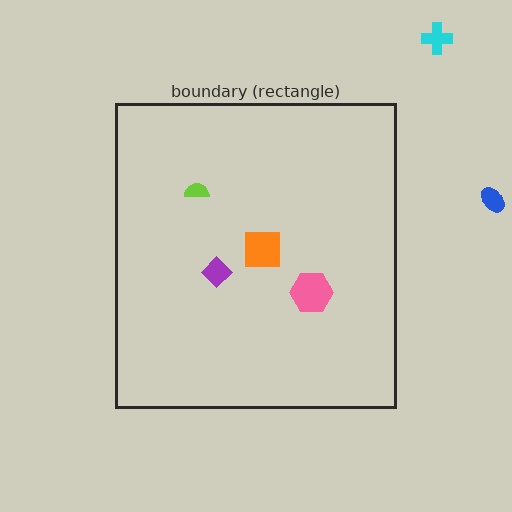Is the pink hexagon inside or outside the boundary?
Inside.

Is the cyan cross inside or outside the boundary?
Outside.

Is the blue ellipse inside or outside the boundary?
Outside.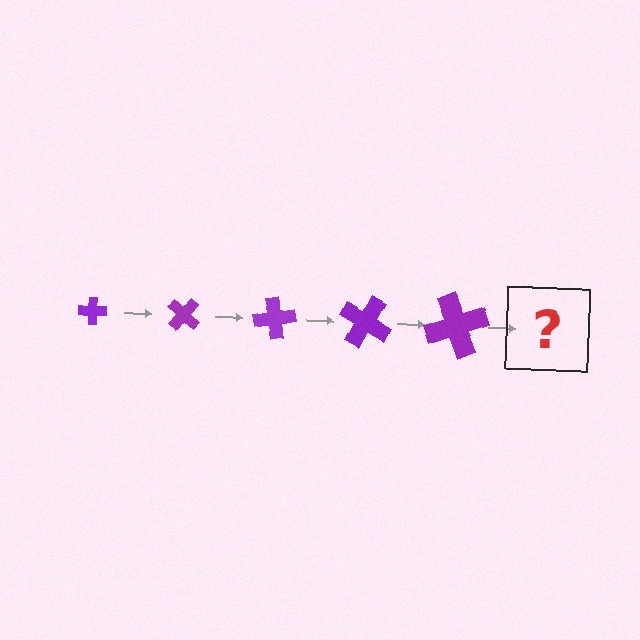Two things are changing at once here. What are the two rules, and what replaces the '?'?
The two rules are that the cross grows larger each step and it rotates 40 degrees each step. The '?' should be a cross, larger than the previous one and rotated 200 degrees from the start.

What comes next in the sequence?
The next element should be a cross, larger than the previous one and rotated 200 degrees from the start.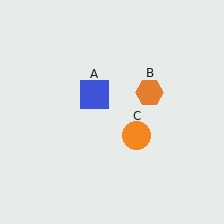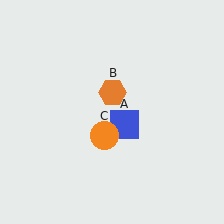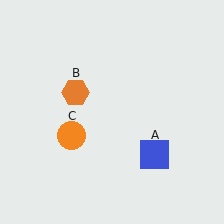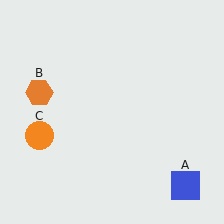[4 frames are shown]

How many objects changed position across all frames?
3 objects changed position: blue square (object A), orange hexagon (object B), orange circle (object C).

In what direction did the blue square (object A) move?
The blue square (object A) moved down and to the right.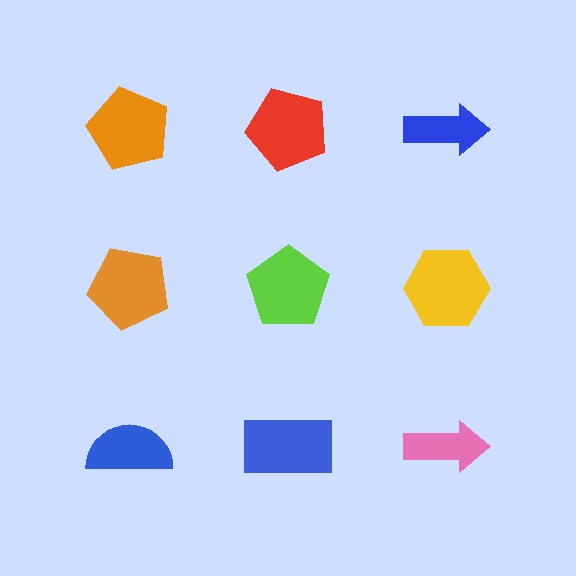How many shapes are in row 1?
3 shapes.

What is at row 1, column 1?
An orange pentagon.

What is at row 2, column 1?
An orange pentagon.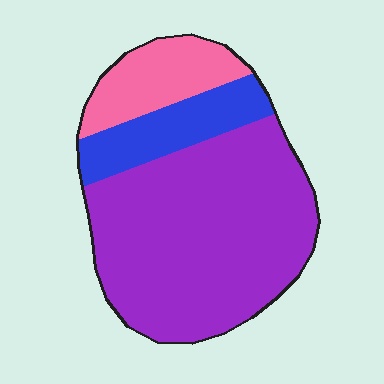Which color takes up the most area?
Purple, at roughly 65%.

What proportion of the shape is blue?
Blue takes up less than a sixth of the shape.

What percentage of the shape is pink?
Pink takes up about one sixth (1/6) of the shape.